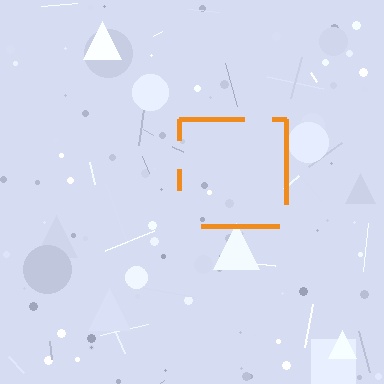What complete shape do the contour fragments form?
The contour fragments form a square.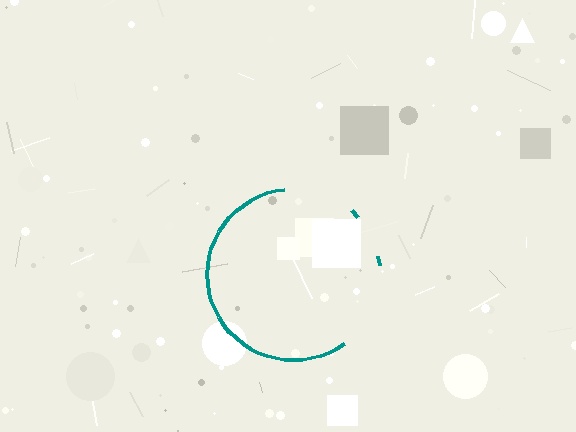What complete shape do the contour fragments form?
The contour fragments form a circle.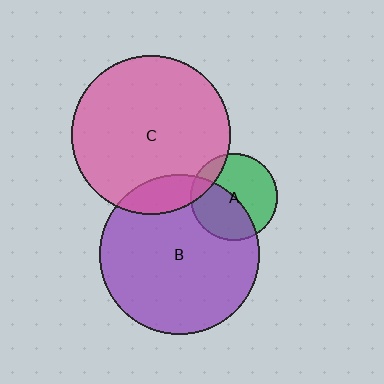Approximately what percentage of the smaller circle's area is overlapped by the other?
Approximately 15%.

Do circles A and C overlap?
Yes.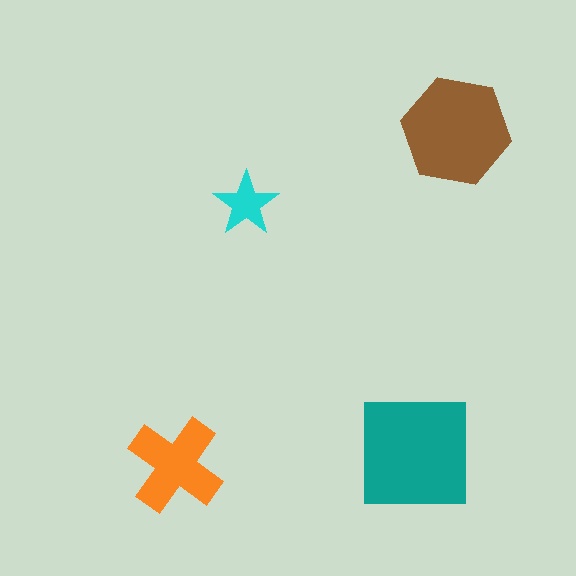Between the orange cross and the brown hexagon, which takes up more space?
The brown hexagon.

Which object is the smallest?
The cyan star.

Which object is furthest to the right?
The brown hexagon is rightmost.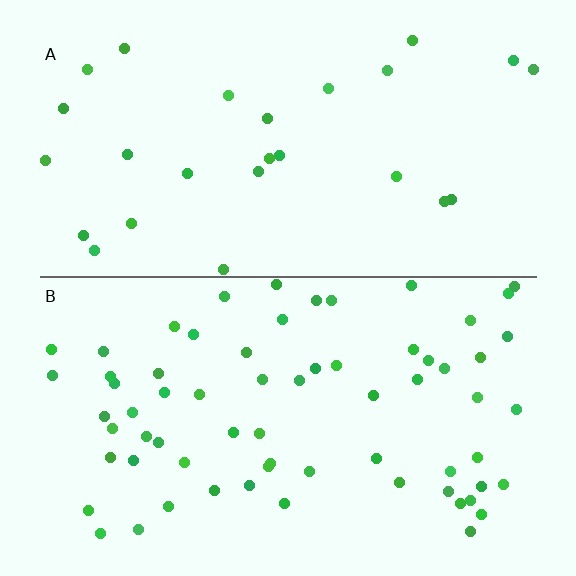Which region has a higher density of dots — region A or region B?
B (the bottom).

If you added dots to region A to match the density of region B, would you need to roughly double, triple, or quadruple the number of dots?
Approximately triple.